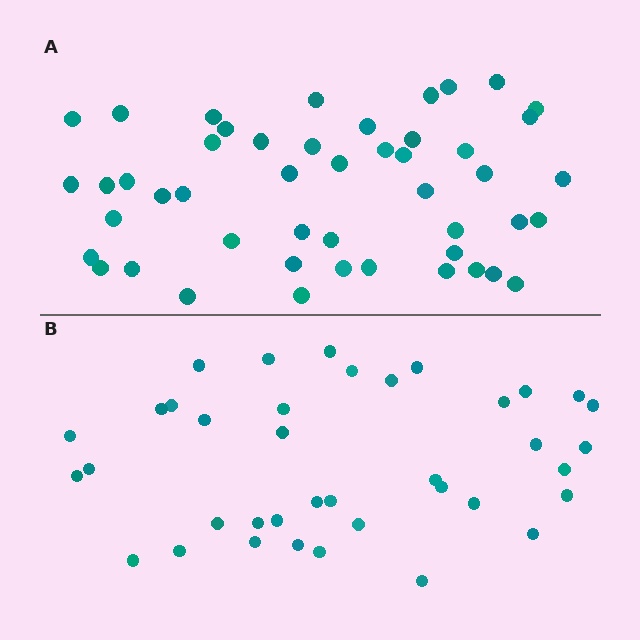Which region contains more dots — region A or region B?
Region A (the top region) has more dots.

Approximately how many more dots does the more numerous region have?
Region A has roughly 10 or so more dots than region B.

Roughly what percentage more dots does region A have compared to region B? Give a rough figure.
About 25% more.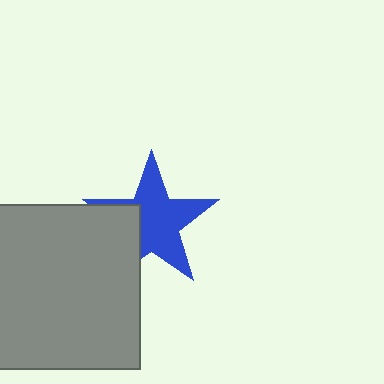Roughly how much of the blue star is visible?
Most of it is visible (roughly 69%).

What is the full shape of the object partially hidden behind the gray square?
The partially hidden object is a blue star.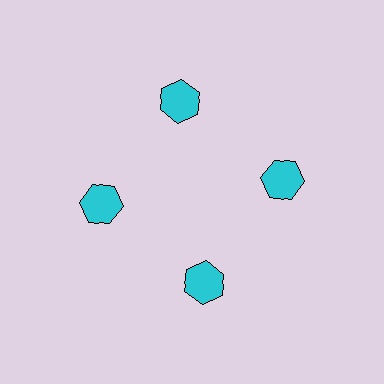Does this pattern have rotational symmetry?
Yes, this pattern has 4-fold rotational symmetry. It looks the same after rotating 90 degrees around the center.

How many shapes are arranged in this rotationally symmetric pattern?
There are 4 shapes, arranged in 4 groups of 1.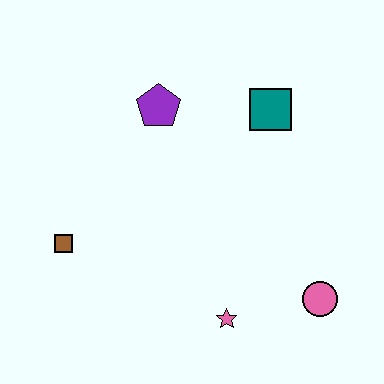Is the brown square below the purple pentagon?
Yes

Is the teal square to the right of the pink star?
Yes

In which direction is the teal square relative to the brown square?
The teal square is to the right of the brown square.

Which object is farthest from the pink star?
The purple pentagon is farthest from the pink star.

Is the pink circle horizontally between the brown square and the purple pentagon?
No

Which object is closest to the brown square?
The purple pentagon is closest to the brown square.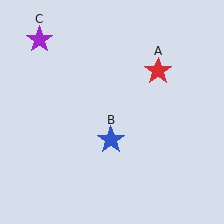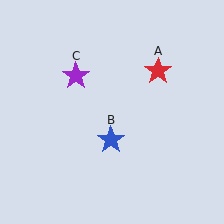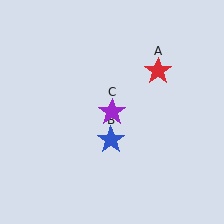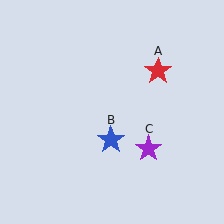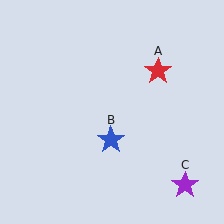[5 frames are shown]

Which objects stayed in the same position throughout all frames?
Red star (object A) and blue star (object B) remained stationary.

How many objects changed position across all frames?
1 object changed position: purple star (object C).